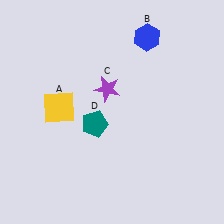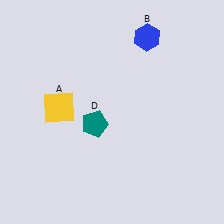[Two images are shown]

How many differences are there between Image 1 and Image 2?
There is 1 difference between the two images.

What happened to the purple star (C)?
The purple star (C) was removed in Image 2. It was in the top-left area of Image 1.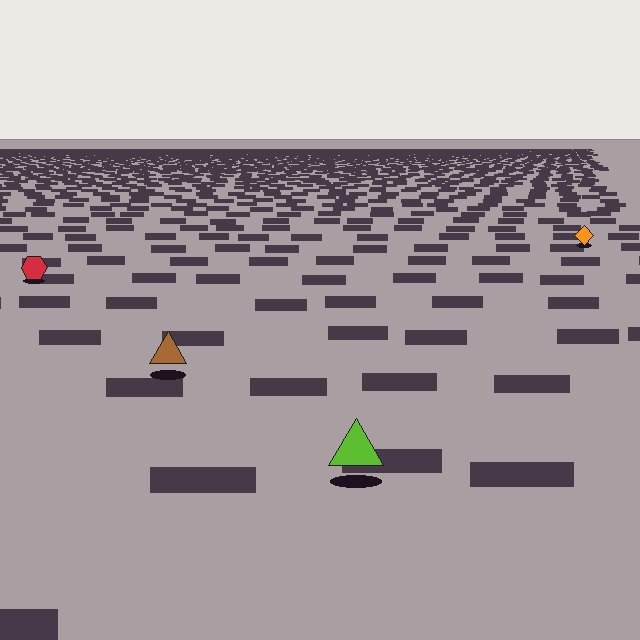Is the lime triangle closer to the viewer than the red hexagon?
Yes. The lime triangle is closer — you can tell from the texture gradient: the ground texture is coarser near it.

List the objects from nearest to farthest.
From nearest to farthest: the lime triangle, the brown triangle, the red hexagon, the orange diamond.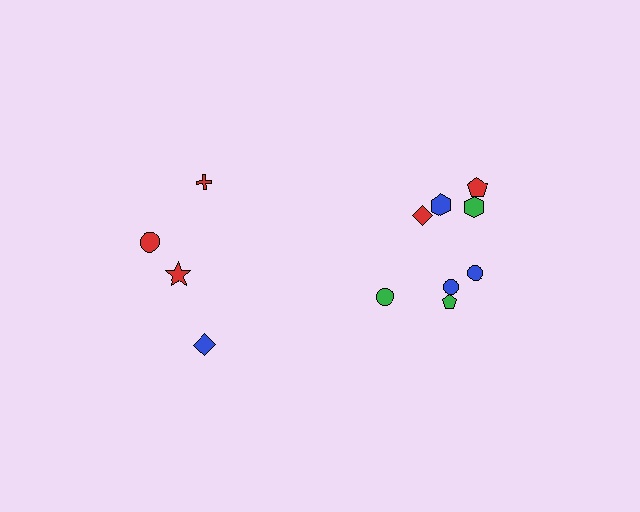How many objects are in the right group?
There are 8 objects.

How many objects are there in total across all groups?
There are 12 objects.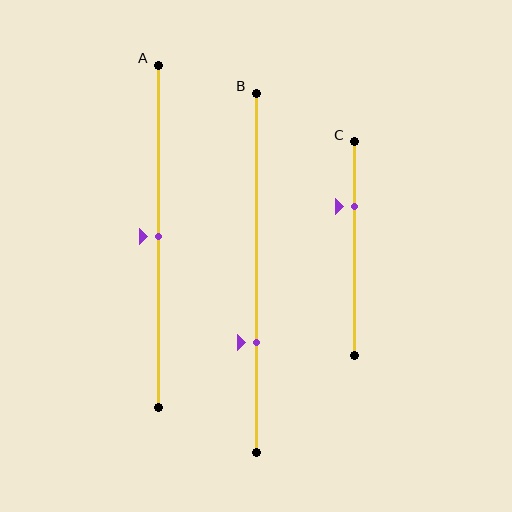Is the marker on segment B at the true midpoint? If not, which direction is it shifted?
No, the marker on segment B is shifted downward by about 20% of the segment length.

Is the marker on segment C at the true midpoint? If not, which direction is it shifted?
No, the marker on segment C is shifted upward by about 19% of the segment length.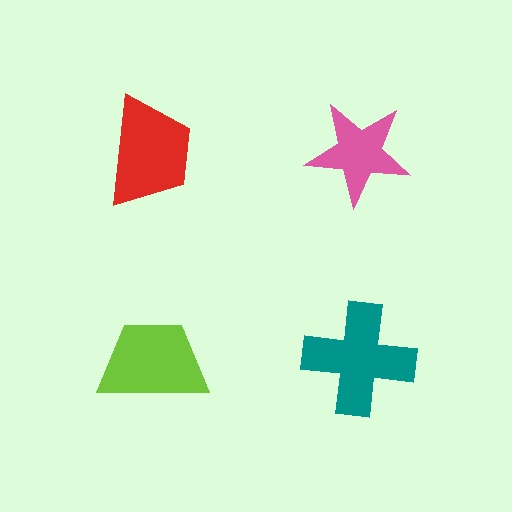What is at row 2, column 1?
A lime trapezoid.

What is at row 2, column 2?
A teal cross.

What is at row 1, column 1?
A red trapezoid.